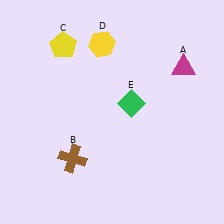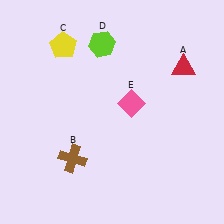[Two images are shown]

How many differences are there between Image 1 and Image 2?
There are 3 differences between the two images.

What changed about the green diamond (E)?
In Image 1, E is green. In Image 2, it changed to pink.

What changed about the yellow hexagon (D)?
In Image 1, D is yellow. In Image 2, it changed to lime.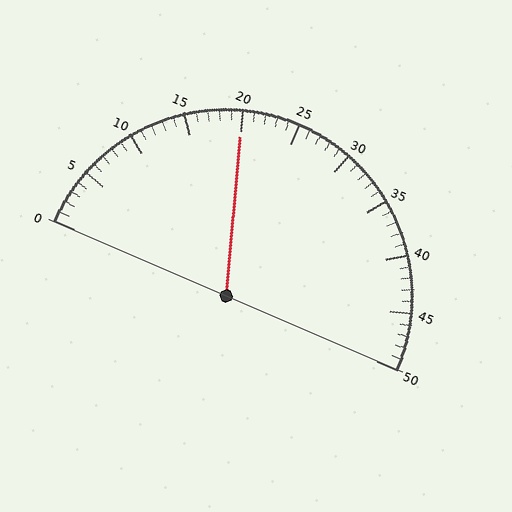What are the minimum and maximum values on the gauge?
The gauge ranges from 0 to 50.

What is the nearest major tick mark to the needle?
The nearest major tick mark is 20.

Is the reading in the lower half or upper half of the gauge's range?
The reading is in the lower half of the range (0 to 50).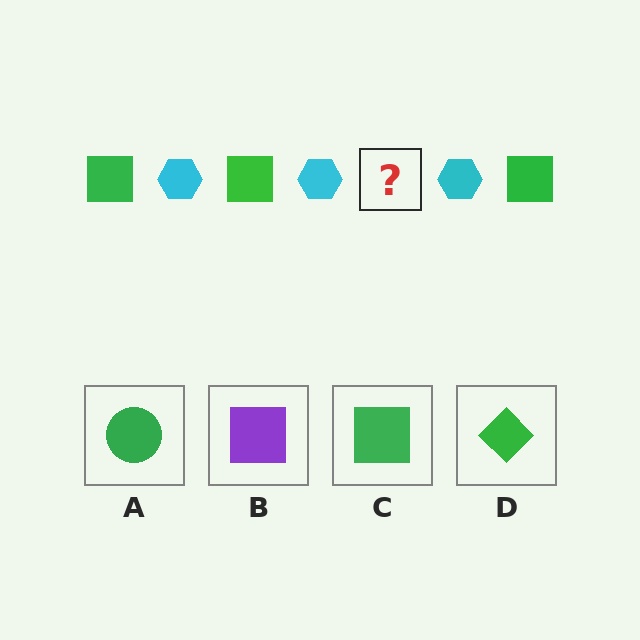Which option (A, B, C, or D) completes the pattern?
C.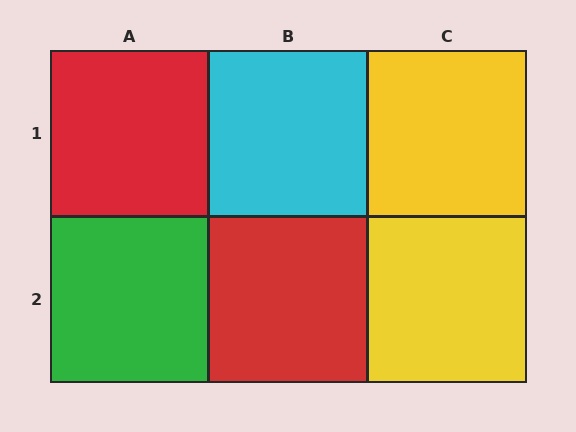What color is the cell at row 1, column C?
Yellow.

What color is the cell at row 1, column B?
Cyan.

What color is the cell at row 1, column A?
Red.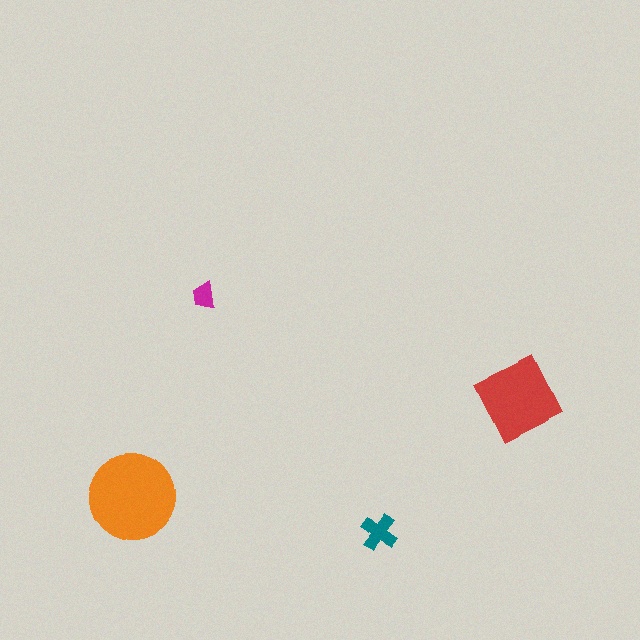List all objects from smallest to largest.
The magenta trapezoid, the teal cross, the red diamond, the orange circle.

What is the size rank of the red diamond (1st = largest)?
2nd.